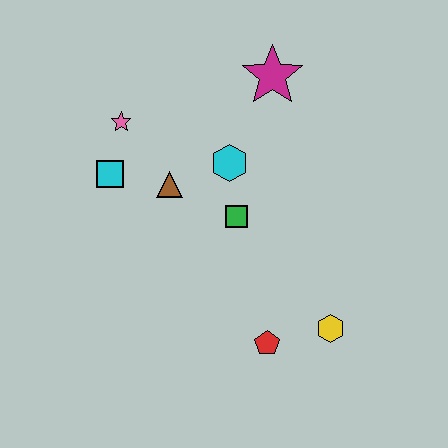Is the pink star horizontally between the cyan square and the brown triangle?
Yes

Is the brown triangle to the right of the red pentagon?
No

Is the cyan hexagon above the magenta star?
No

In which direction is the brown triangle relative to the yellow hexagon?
The brown triangle is to the left of the yellow hexagon.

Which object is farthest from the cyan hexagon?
The yellow hexagon is farthest from the cyan hexagon.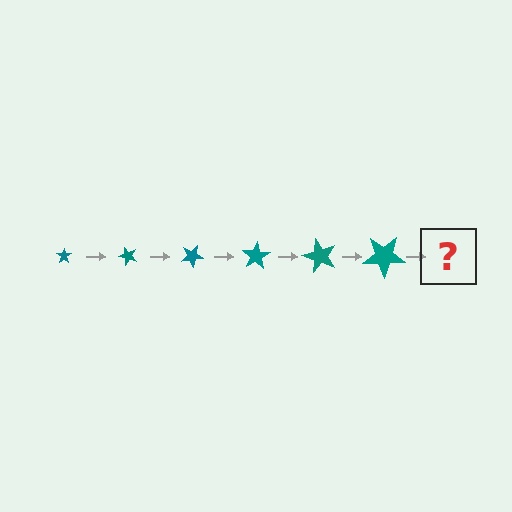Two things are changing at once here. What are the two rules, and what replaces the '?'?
The two rules are that the star grows larger each step and it rotates 50 degrees each step. The '?' should be a star, larger than the previous one and rotated 300 degrees from the start.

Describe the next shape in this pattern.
It should be a star, larger than the previous one and rotated 300 degrees from the start.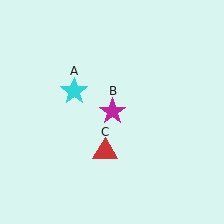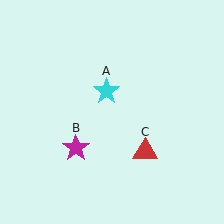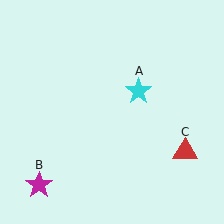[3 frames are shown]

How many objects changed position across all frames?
3 objects changed position: cyan star (object A), magenta star (object B), red triangle (object C).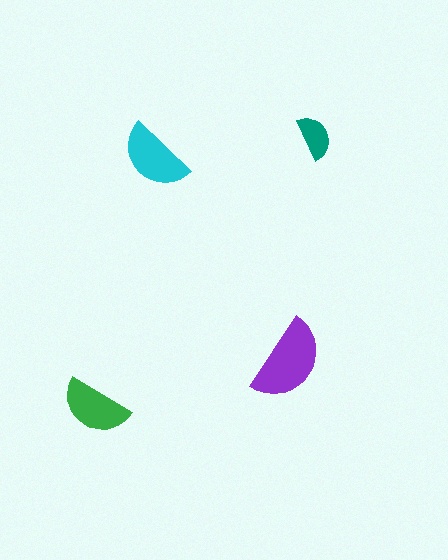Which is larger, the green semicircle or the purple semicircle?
The purple one.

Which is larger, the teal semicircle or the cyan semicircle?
The cyan one.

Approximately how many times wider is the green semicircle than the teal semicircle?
About 1.5 times wider.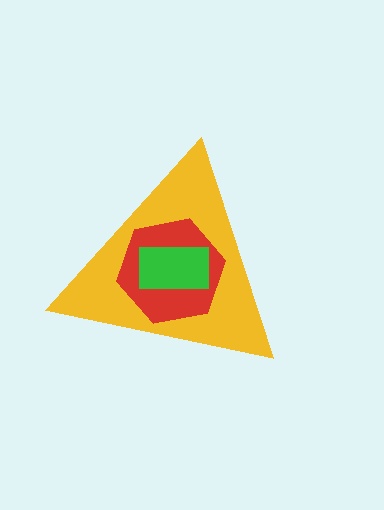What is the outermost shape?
The yellow triangle.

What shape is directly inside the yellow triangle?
The red hexagon.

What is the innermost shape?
The green rectangle.